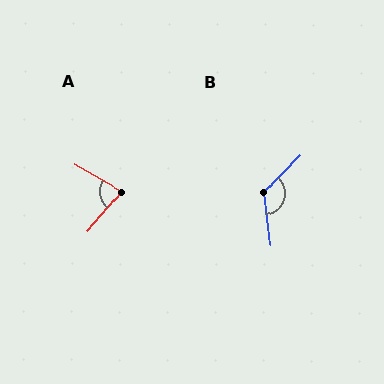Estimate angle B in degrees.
Approximately 129 degrees.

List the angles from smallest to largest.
A (79°), B (129°).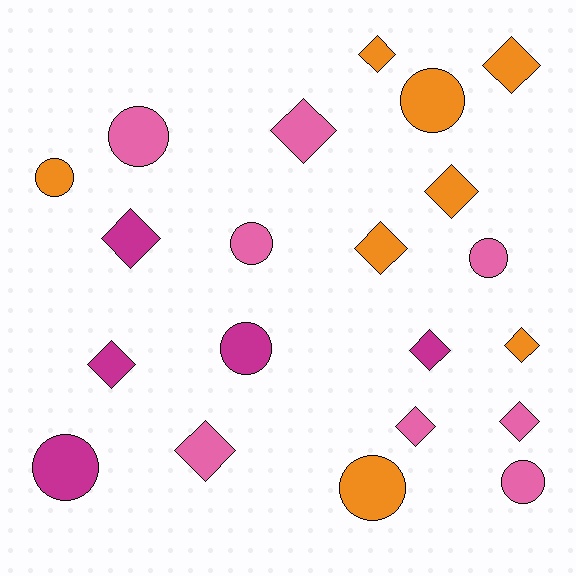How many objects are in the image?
There are 21 objects.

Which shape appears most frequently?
Diamond, with 12 objects.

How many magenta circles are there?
There are 2 magenta circles.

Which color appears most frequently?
Pink, with 8 objects.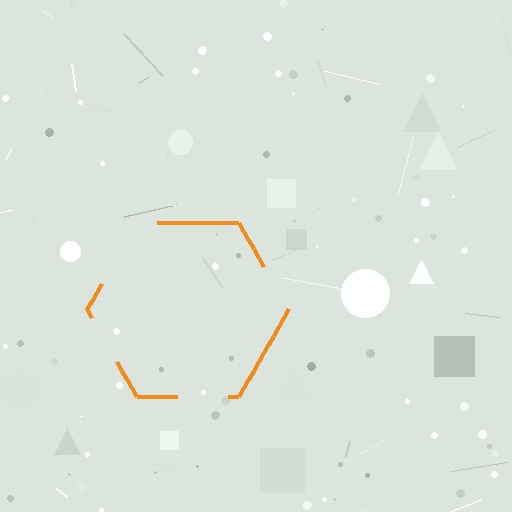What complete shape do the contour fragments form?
The contour fragments form a hexagon.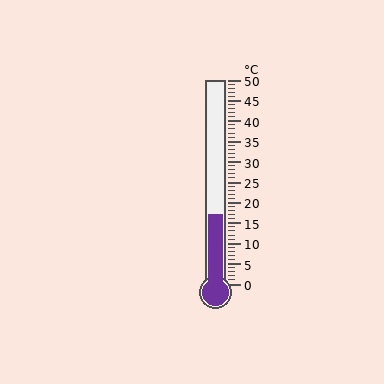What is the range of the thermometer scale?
The thermometer scale ranges from 0°C to 50°C.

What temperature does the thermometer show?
The thermometer shows approximately 17°C.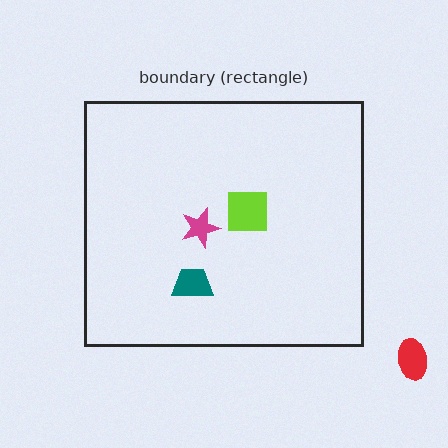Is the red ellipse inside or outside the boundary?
Outside.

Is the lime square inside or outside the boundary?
Inside.